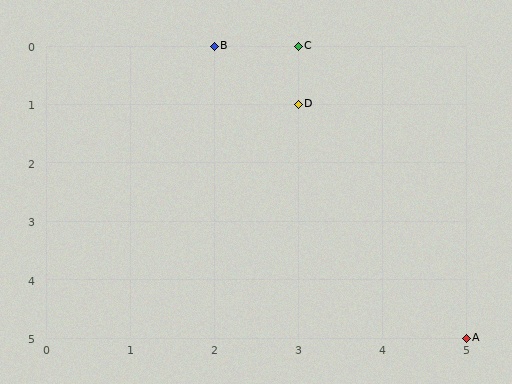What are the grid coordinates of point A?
Point A is at grid coordinates (5, 5).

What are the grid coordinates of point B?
Point B is at grid coordinates (2, 0).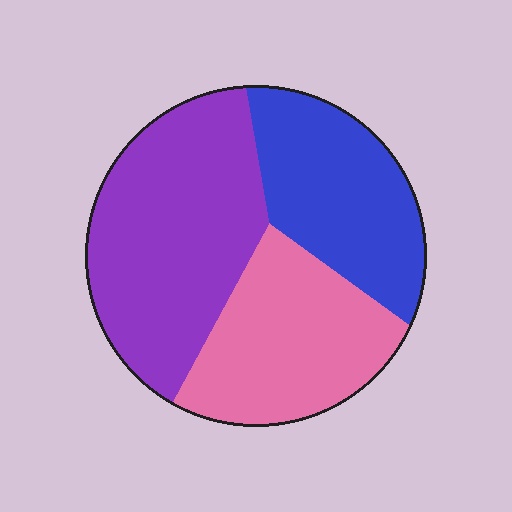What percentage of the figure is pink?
Pink takes up between a sixth and a third of the figure.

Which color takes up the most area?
Purple, at roughly 40%.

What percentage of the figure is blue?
Blue covers around 30% of the figure.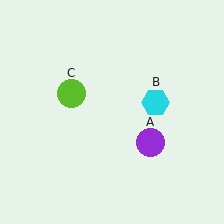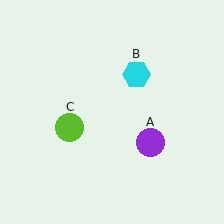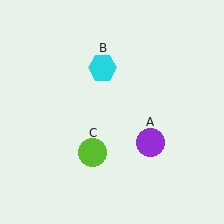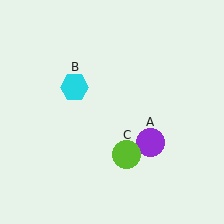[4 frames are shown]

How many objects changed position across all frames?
2 objects changed position: cyan hexagon (object B), lime circle (object C).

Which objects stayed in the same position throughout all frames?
Purple circle (object A) remained stationary.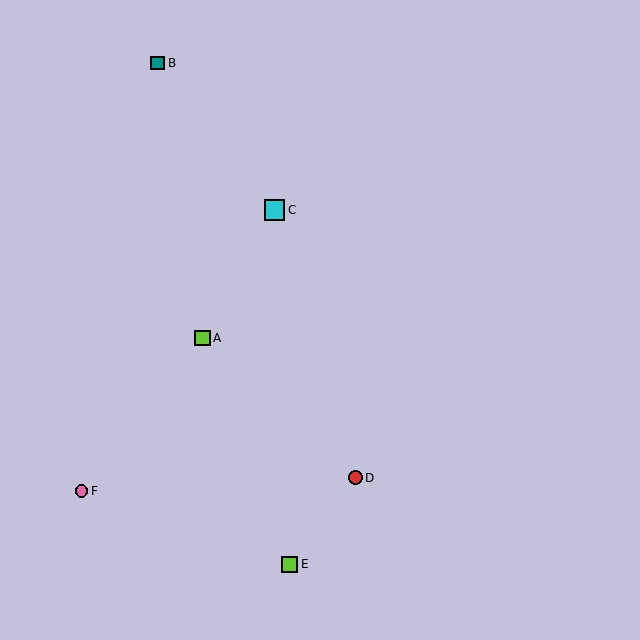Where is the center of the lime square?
The center of the lime square is at (202, 338).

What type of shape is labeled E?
Shape E is a lime square.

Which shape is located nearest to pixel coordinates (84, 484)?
The pink circle (labeled F) at (82, 491) is nearest to that location.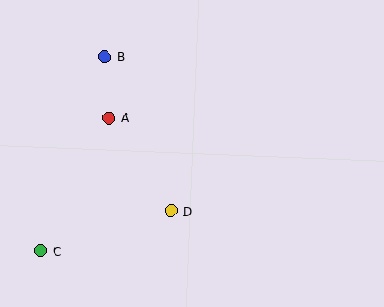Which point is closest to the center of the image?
Point D at (171, 211) is closest to the center.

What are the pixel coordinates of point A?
Point A is at (109, 118).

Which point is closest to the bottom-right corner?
Point D is closest to the bottom-right corner.